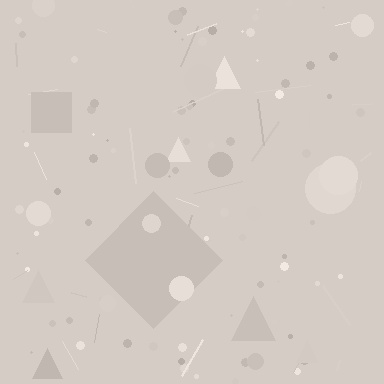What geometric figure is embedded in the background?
A diamond is embedded in the background.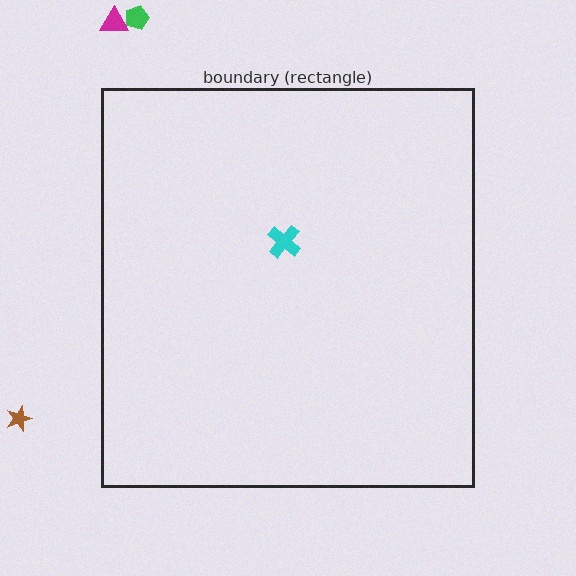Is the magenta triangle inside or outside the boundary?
Outside.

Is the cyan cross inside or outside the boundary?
Inside.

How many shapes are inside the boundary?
1 inside, 3 outside.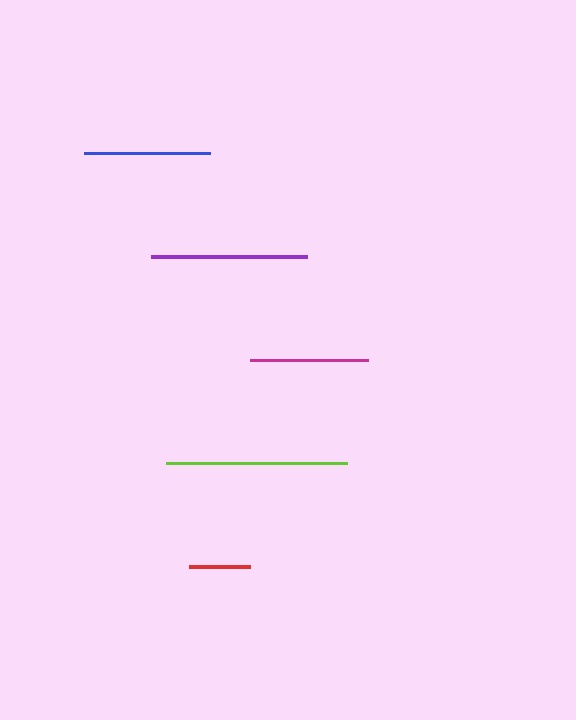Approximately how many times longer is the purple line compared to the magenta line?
The purple line is approximately 1.3 times the length of the magenta line.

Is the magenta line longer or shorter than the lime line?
The lime line is longer than the magenta line.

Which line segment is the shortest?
The red line is the shortest at approximately 61 pixels.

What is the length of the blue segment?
The blue segment is approximately 126 pixels long.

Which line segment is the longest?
The lime line is the longest at approximately 181 pixels.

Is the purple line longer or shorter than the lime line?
The lime line is longer than the purple line.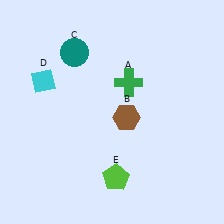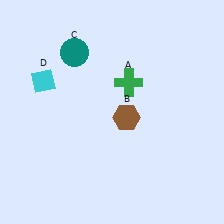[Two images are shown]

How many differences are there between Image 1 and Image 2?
There is 1 difference between the two images.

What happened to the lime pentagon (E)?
The lime pentagon (E) was removed in Image 2. It was in the bottom-right area of Image 1.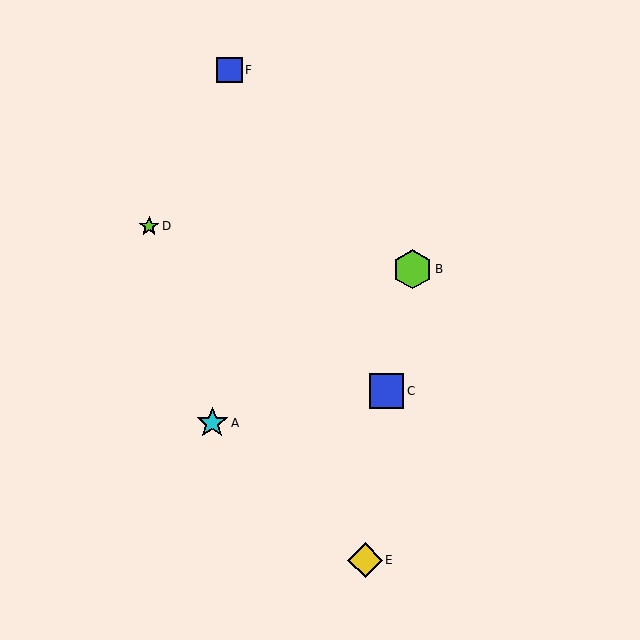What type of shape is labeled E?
Shape E is a yellow diamond.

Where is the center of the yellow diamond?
The center of the yellow diamond is at (365, 560).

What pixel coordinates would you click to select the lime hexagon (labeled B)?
Click at (412, 269) to select the lime hexagon B.